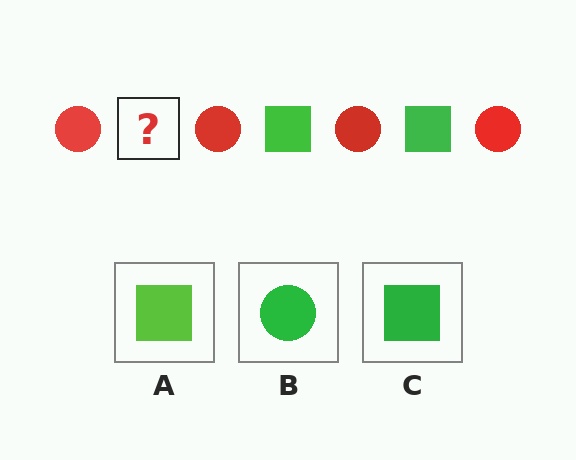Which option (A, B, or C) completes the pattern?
C.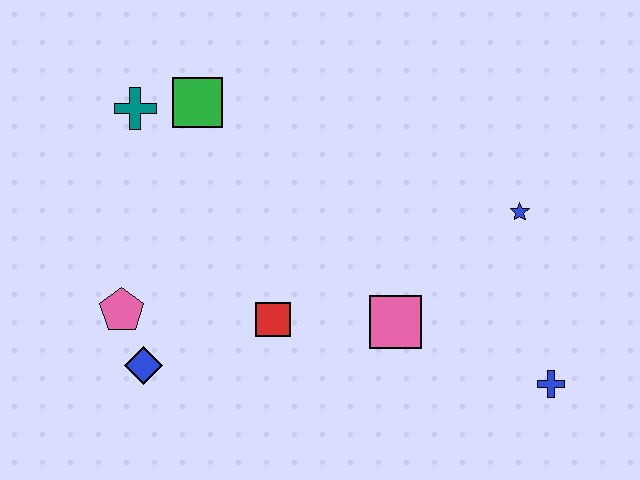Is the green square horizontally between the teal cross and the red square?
Yes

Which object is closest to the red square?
The pink square is closest to the red square.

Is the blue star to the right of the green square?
Yes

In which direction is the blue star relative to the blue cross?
The blue star is above the blue cross.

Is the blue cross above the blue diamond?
No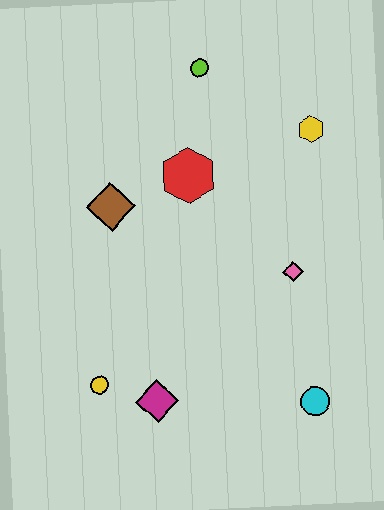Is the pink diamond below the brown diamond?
Yes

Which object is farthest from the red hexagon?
The cyan circle is farthest from the red hexagon.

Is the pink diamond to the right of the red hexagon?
Yes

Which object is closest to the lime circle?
The red hexagon is closest to the lime circle.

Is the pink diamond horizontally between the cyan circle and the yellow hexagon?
No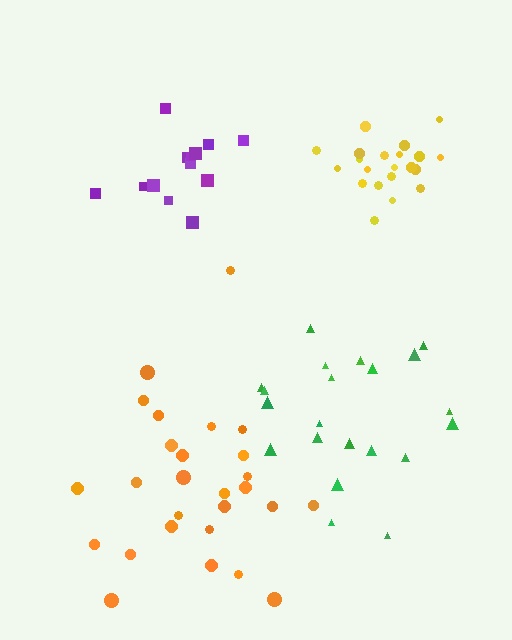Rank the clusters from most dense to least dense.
yellow, green, purple, orange.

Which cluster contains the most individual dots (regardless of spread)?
Orange (27).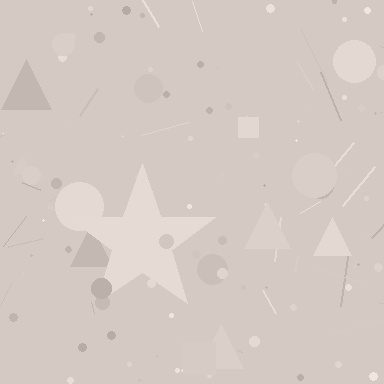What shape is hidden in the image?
A star is hidden in the image.